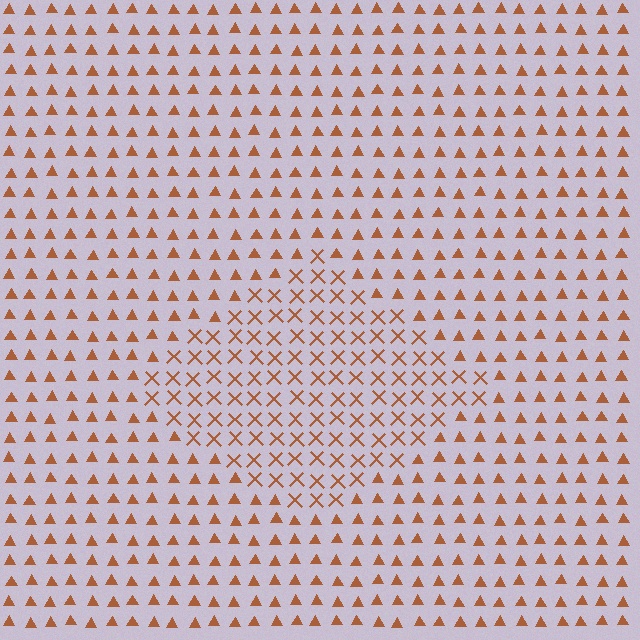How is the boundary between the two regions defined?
The boundary is defined by a change in element shape: X marks inside vs. triangles outside. All elements share the same color and spacing.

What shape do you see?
I see a diamond.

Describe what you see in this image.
The image is filled with small brown elements arranged in a uniform grid. A diamond-shaped region contains X marks, while the surrounding area contains triangles. The boundary is defined purely by the change in element shape.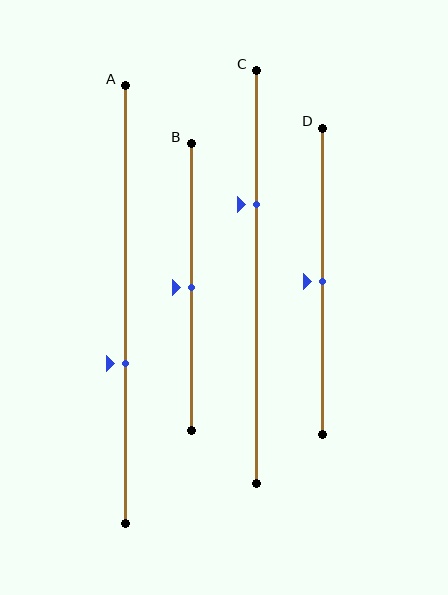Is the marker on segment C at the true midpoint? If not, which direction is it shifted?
No, the marker on segment C is shifted upward by about 18% of the segment length.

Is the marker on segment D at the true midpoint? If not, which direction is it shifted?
Yes, the marker on segment D is at the true midpoint.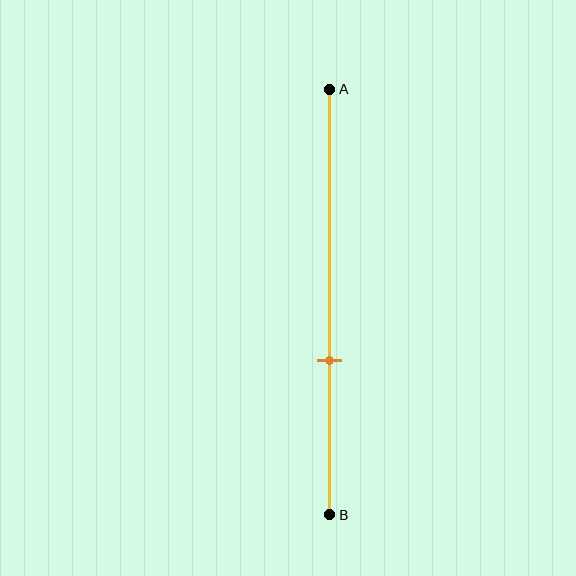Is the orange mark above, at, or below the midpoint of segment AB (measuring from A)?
The orange mark is below the midpoint of segment AB.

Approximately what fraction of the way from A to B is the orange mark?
The orange mark is approximately 65% of the way from A to B.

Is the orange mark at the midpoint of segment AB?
No, the mark is at about 65% from A, not at the 50% midpoint.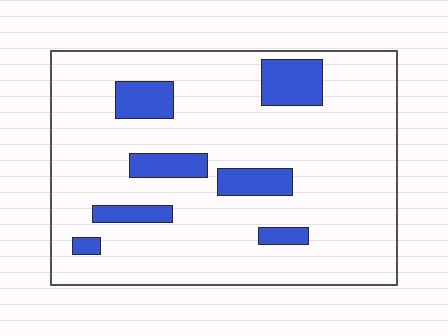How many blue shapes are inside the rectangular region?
7.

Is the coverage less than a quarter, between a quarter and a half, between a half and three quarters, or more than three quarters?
Less than a quarter.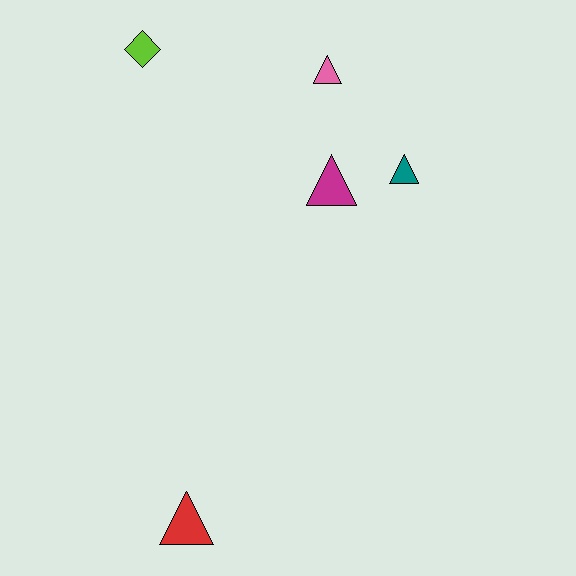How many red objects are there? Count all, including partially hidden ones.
There is 1 red object.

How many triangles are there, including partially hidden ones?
There are 4 triangles.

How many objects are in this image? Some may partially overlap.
There are 5 objects.